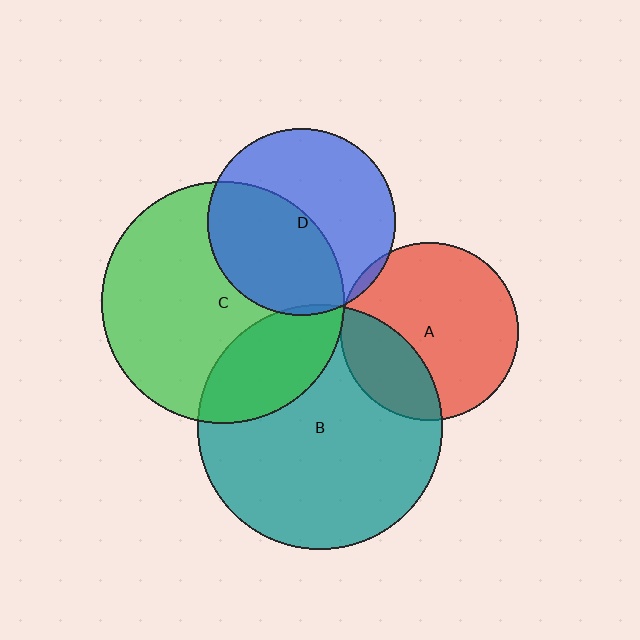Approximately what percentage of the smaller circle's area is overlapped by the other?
Approximately 5%.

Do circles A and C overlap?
Yes.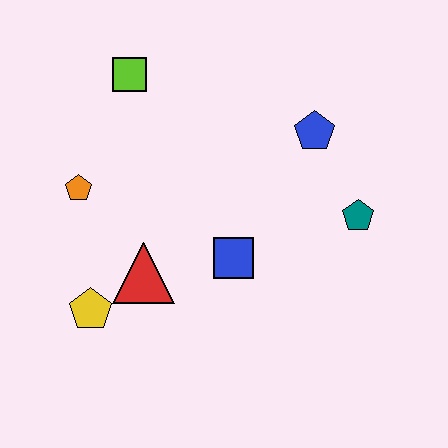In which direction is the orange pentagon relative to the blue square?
The orange pentagon is to the left of the blue square.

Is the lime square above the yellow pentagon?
Yes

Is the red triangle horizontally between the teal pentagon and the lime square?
Yes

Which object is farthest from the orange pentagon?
The teal pentagon is farthest from the orange pentagon.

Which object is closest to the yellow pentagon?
The red triangle is closest to the yellow pentagon.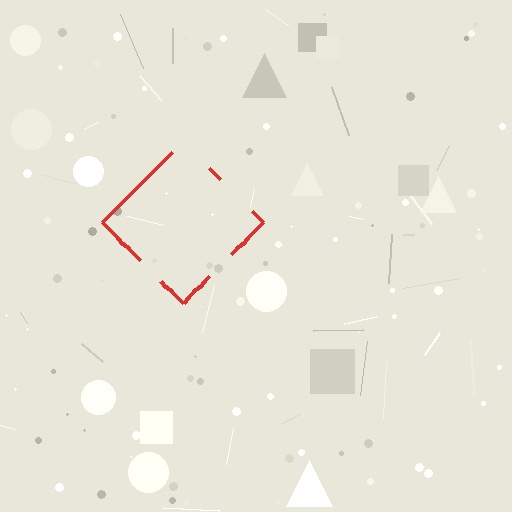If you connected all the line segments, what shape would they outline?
They would outline a diamond.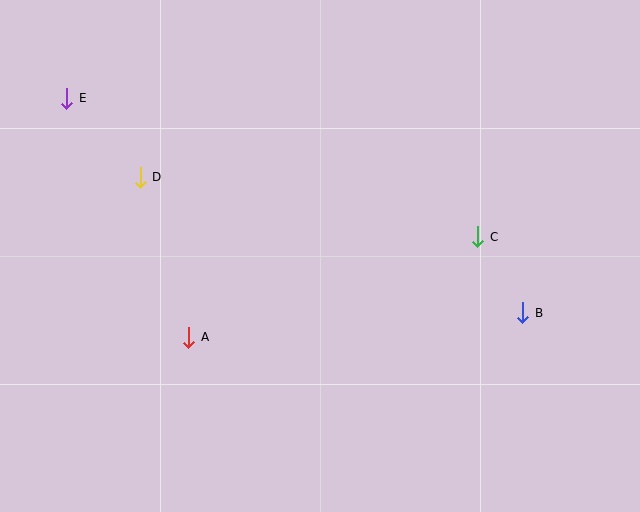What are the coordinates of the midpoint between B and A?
The midpoint between B and A is at (356, 325).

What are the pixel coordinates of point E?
Point E is at (67, 98).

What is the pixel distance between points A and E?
The distance between A and E is 268 pixels.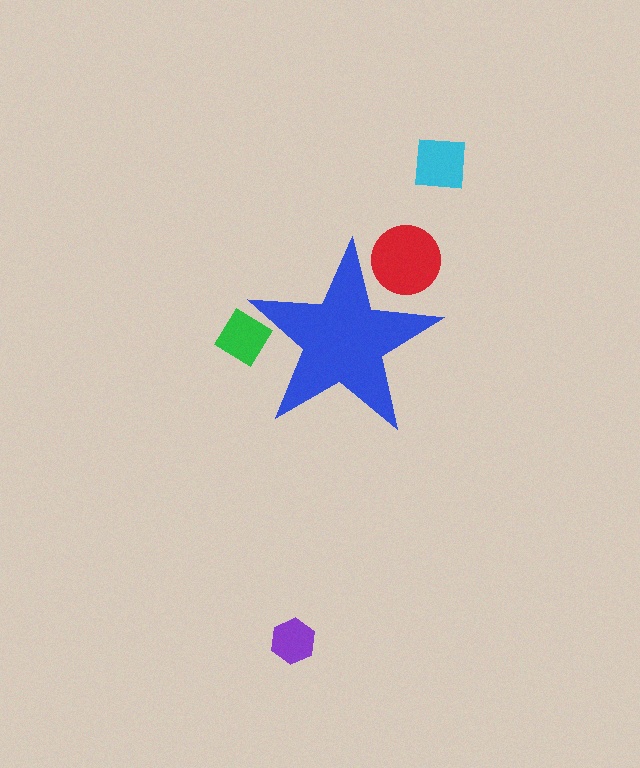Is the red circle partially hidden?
Yes, the red circle is partially hidden behind the blue star.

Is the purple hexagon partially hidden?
No, the purple hexagon is fully visible.